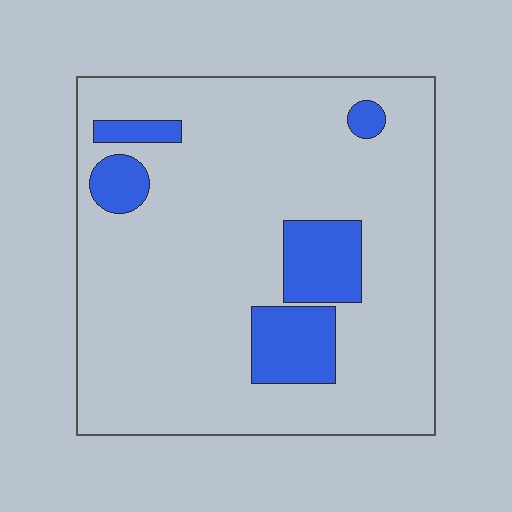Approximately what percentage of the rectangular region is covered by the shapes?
Approximately 15%.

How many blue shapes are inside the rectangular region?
5.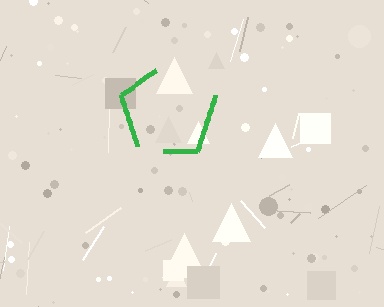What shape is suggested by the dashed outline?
The dashed outline suggests a pentagon.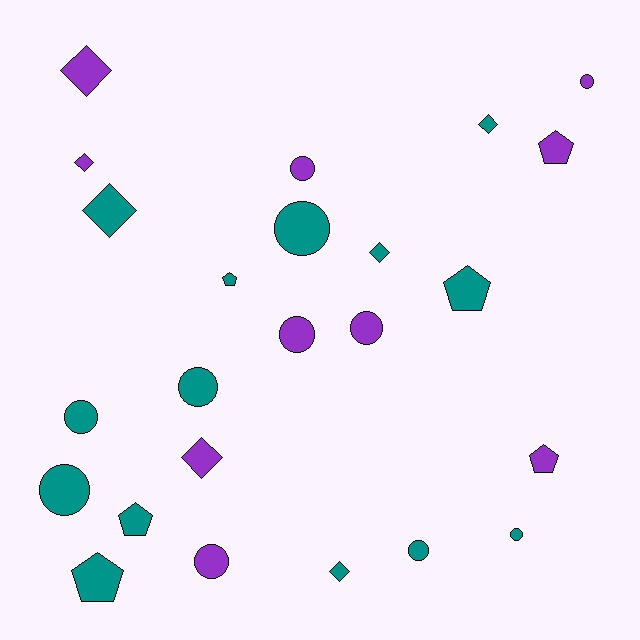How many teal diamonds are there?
There are 4 teal diamonds.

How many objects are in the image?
There are 24 objects.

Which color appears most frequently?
Teal, with 14 objects.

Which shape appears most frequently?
Circle, with 11 objects.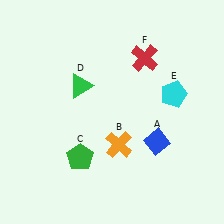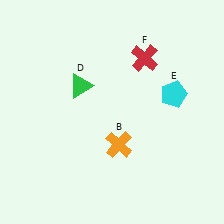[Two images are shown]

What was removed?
The blue diamond (A), the green pentagon (C) were removed in Image 2.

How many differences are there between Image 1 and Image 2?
There are 2 differences between the two images.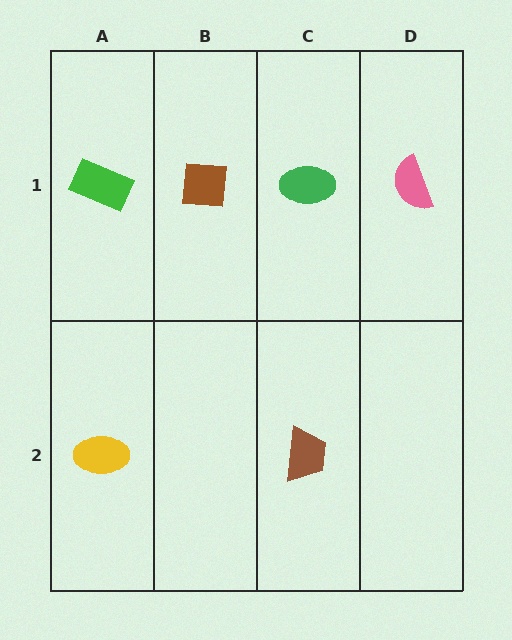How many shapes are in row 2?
2 shapes.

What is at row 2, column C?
A brown trapezoid.